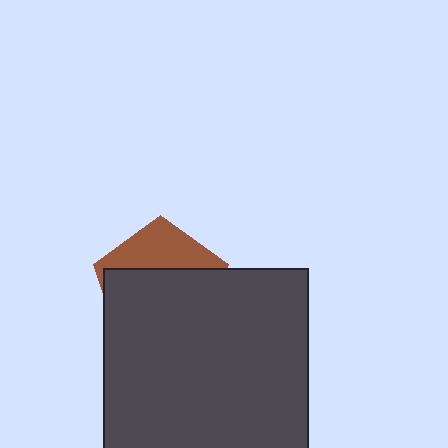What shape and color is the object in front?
The object in front is a dark gray square.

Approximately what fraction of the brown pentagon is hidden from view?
Roughly 68% of the brown pentagon is hidden behind the dark gray square.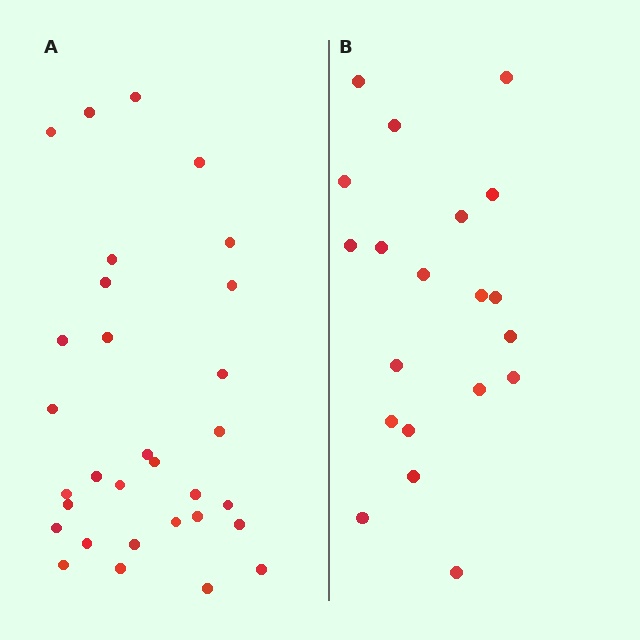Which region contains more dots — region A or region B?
Region A (the left region) has more dots.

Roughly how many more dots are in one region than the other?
Region A has roughly 12 or so more dots than region B.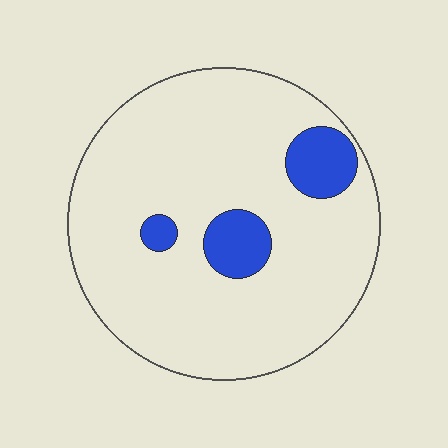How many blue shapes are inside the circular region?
3.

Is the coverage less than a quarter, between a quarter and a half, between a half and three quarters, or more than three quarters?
Less than a quarter.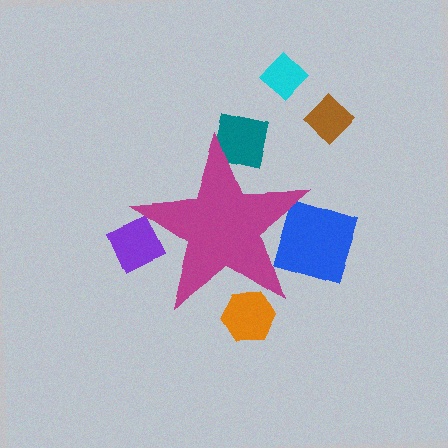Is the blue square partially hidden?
Yes, the blue square is partially hidden behind the magenta star.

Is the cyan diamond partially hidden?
No, the cyan diamond is fully visible.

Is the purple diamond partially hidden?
Yes, the purple diamond is partially hidden behind the magenta star.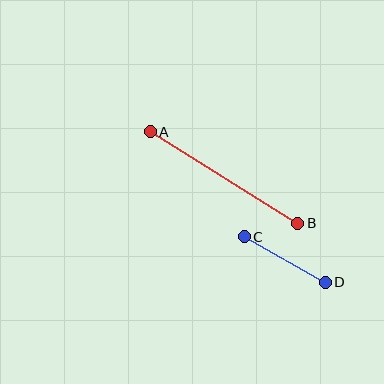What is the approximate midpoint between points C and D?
The midpoint is at approximately (285, 259) pixels.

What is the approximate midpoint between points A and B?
The midpoint is at approximately (224, 178) pixels.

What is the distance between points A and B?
The distance is approximately 174 pixels.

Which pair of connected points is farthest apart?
Points A and B are farthest apart.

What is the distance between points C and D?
The distance is approximately 93 pixels.